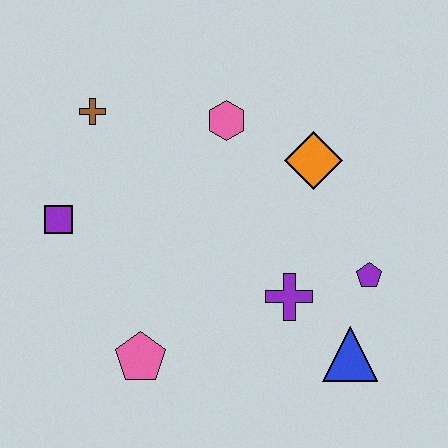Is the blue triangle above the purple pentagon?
No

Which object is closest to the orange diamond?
The pink hexagon is closest to the orange diamond.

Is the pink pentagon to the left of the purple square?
No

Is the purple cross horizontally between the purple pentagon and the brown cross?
Yes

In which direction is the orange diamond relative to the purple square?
The orange diamond is to the right of the purple square.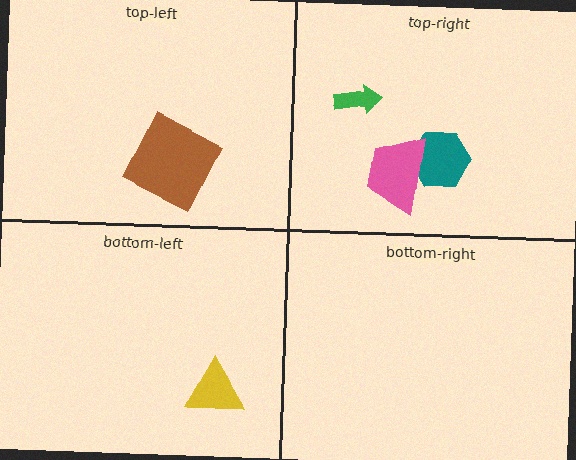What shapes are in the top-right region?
The teal hexagon, the green arrow, the pink trapezoid.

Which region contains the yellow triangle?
The bottom-left region.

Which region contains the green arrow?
The top-right region.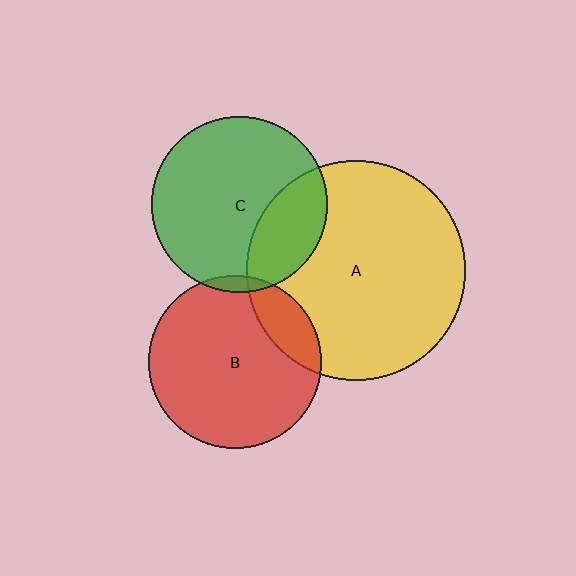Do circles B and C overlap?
Yes.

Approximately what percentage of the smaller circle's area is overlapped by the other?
Approximately 5%.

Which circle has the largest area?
Circle A (yellow).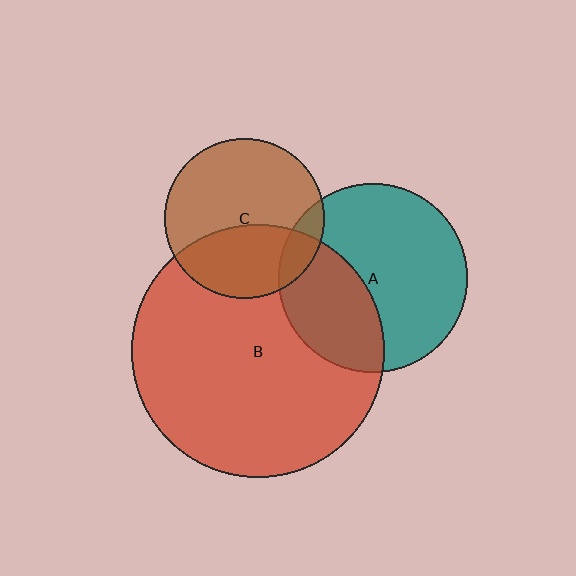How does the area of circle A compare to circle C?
Approximately 1.4 times.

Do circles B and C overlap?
Yes.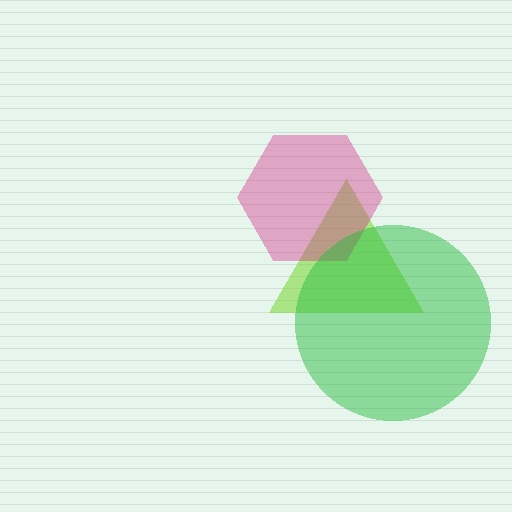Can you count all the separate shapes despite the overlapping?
Yes, there are 3 separate shapes.